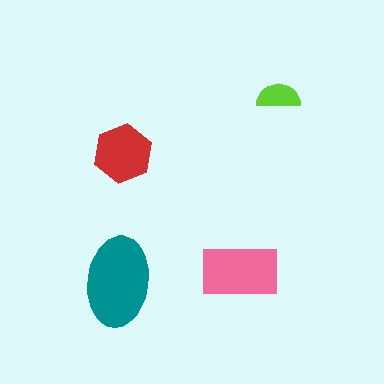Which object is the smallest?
The lime semicircle.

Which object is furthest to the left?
The teal ellipse is leftmost.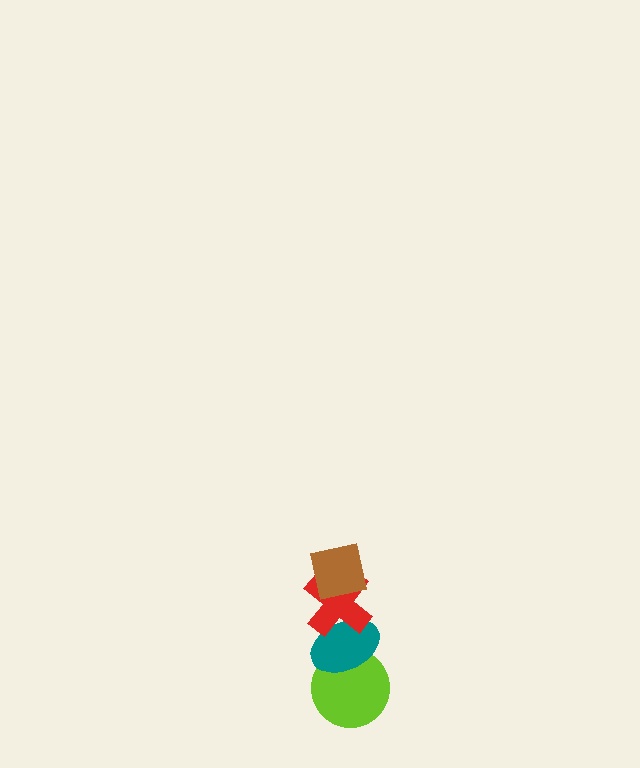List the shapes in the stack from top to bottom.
From top to bottom: the brown square, the red cross, the teal ellipse, the lime circle.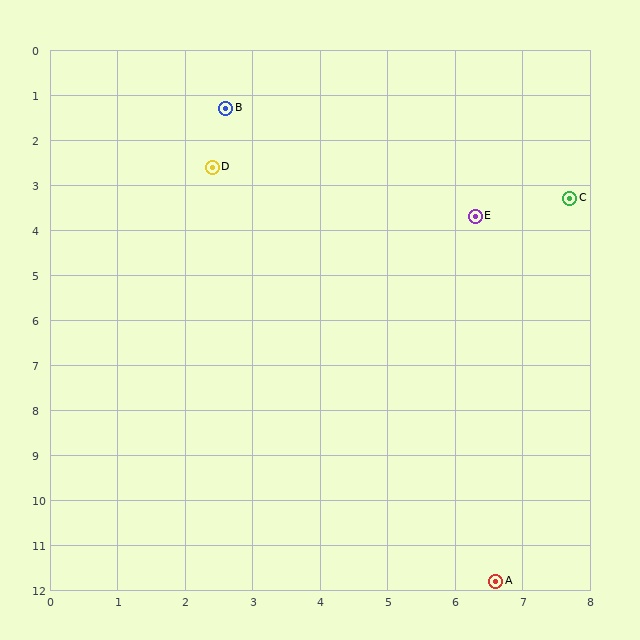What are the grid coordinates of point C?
Point C is at approximately (7.7, 3.3).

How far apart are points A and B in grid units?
Points A and B are about 11.2 grid units apart.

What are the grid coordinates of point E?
Point E is at approximately (6.3, 3.7).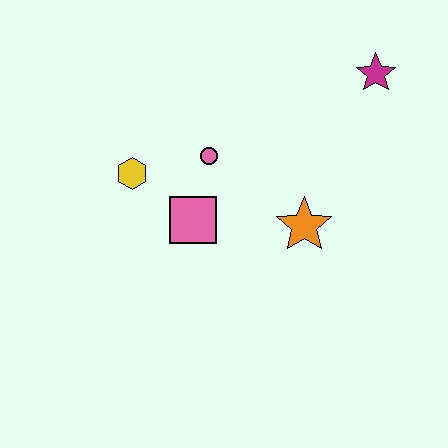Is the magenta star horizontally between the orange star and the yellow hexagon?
No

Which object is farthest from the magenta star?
The yellow hexagon is farthest from the magenta star.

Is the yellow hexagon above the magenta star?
No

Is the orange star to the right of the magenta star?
No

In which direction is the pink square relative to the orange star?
The pink square is to the left of the orange star.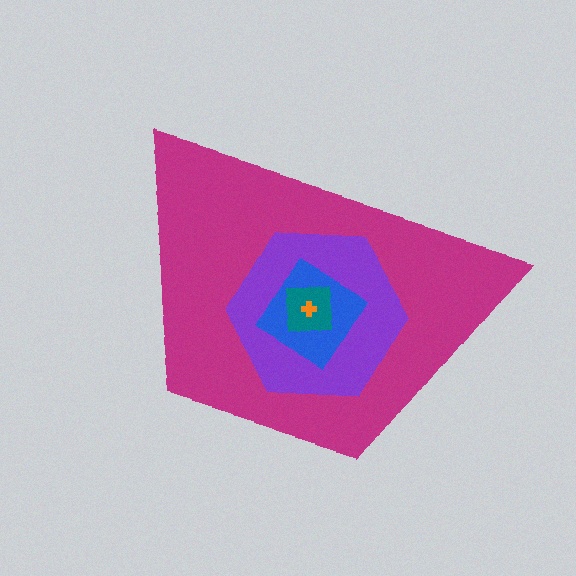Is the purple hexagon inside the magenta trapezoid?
Yes.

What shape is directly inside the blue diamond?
The teal square.